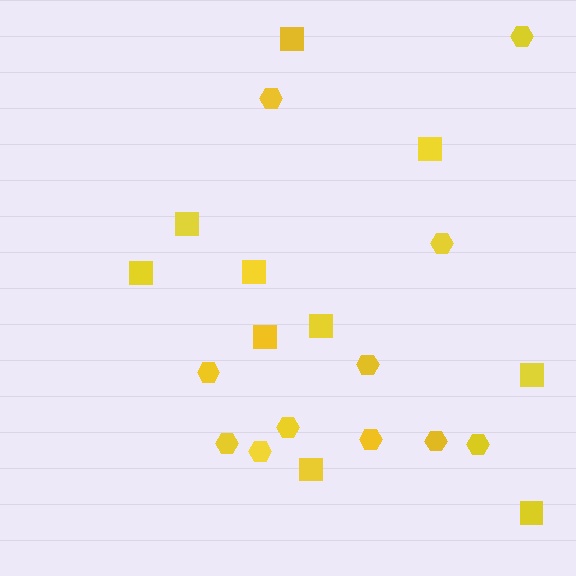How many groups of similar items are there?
There are 2 groups: one group of squares (10) and one group of hexagons (11).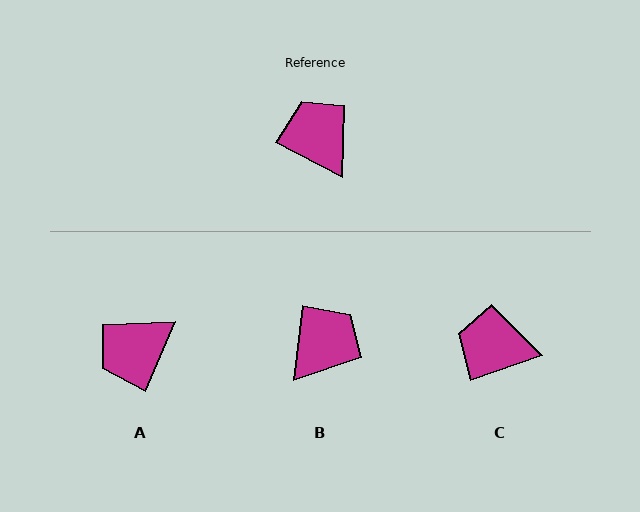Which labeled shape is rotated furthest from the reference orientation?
A, about 94 degrees away.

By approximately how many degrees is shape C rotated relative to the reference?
Approximately 47 degrees counter-clockwise.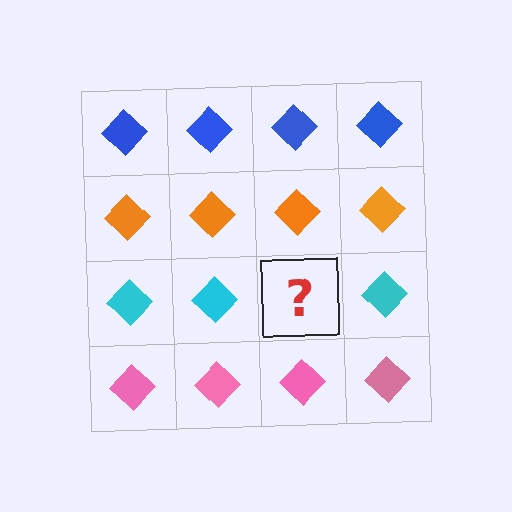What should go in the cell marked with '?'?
The missing cell should contain a cyan diamond.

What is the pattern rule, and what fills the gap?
The rule is that each row has a consistent color. The gap should be filled with a cyan diamond.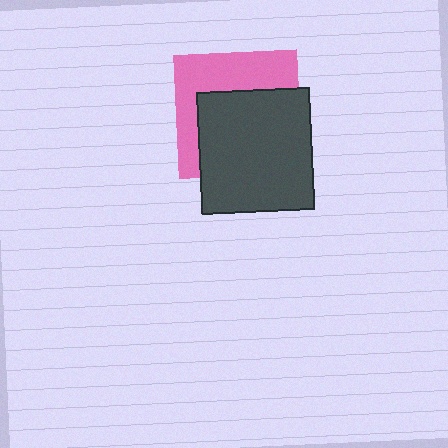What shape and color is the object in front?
The object in front is a dark gray rectangle.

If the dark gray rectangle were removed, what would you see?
You would see the complete pink square.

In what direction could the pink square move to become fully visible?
The pink square could move up. That would shift it out from behind the dark gray rectangle entirely.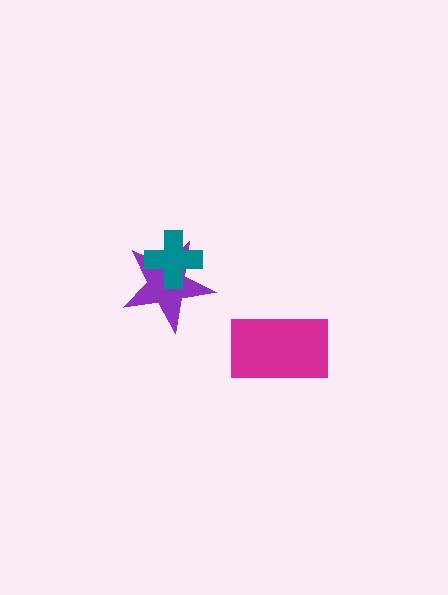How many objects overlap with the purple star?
1 object overlaps with the purple star.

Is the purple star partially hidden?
Yes, it is partially covered by another shape.